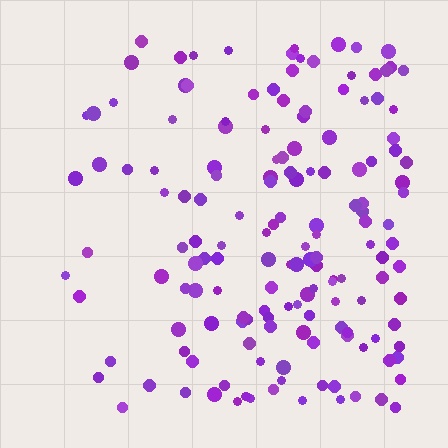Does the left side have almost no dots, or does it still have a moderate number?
Still a moderate number, just noticeably fewer than the right.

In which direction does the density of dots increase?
From left to right, with the right side densest.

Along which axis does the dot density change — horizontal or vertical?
Horizontal.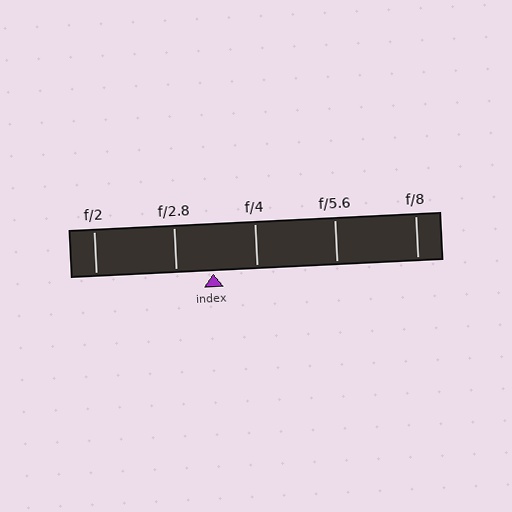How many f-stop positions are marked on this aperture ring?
There are 5 f-stop positions marked.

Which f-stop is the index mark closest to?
The index mark is closest to f/2.8.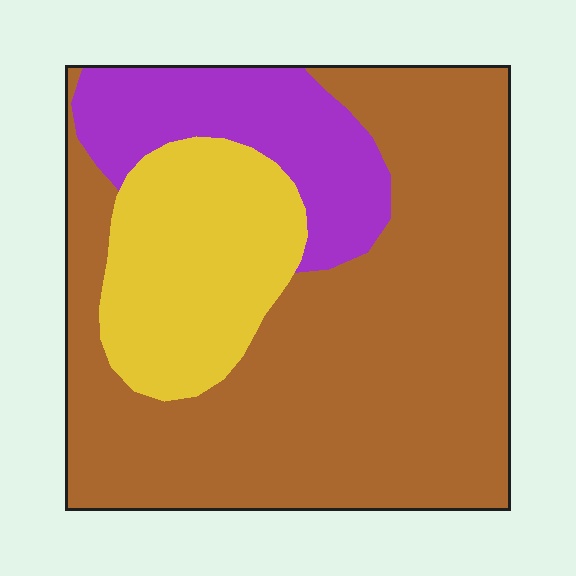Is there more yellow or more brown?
Brown.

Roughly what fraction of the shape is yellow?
Yellow takes up about one fifth (1/5) of the shape.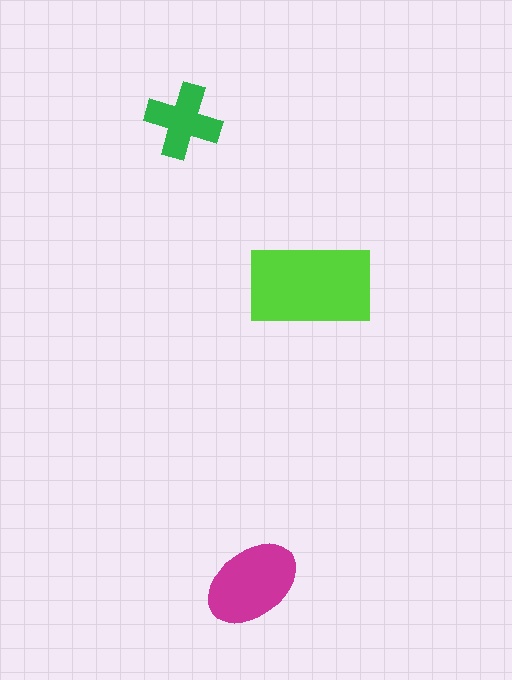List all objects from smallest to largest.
The green cross, the magenta ellipse, the lime rectangle.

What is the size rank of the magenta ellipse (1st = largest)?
2nd.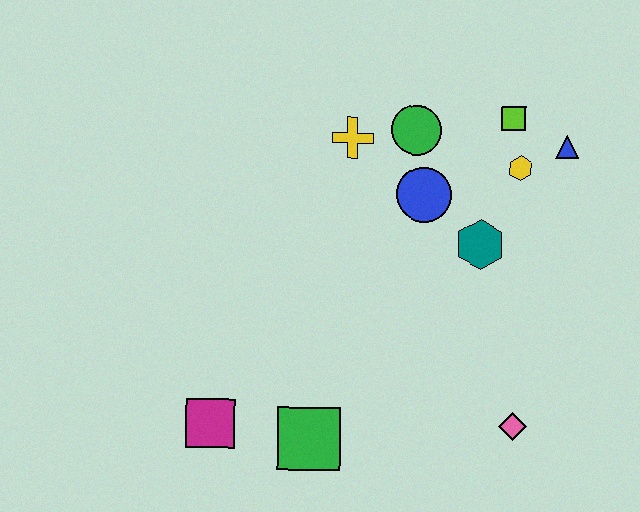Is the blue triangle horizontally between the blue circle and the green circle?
No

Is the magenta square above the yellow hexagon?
No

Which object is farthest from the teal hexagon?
The magenta square is farthest from the teal hexagon.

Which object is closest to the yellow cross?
The green circle is closest to the yellow cross.